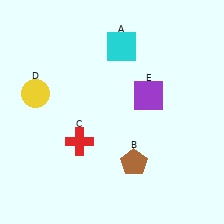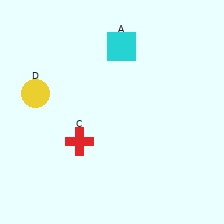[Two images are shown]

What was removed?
The purple square (E), the brown pentagon (B) were removed in Image 2.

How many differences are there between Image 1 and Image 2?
There are 2 differences between the two images.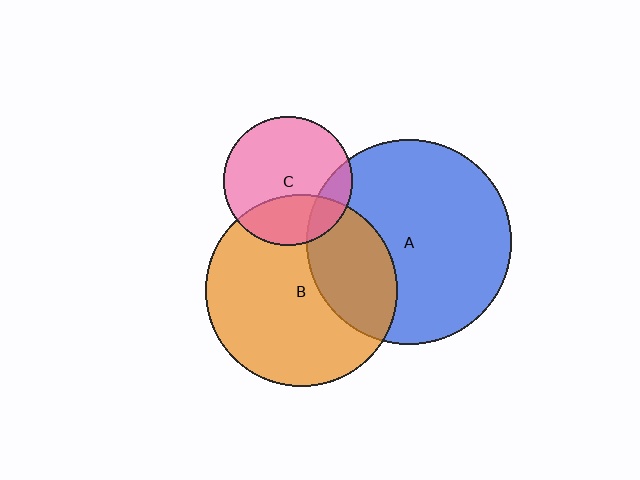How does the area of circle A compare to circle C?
Approximately 2.6 times.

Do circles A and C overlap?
Yes.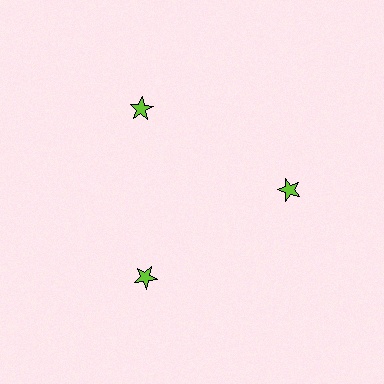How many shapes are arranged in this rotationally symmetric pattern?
There are 3 shapes, arranged in 3 groups of 1.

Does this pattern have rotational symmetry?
Yes, this pattern has 3-fold rotational symmetry. It looks the same after rotating 120 degrees around the center.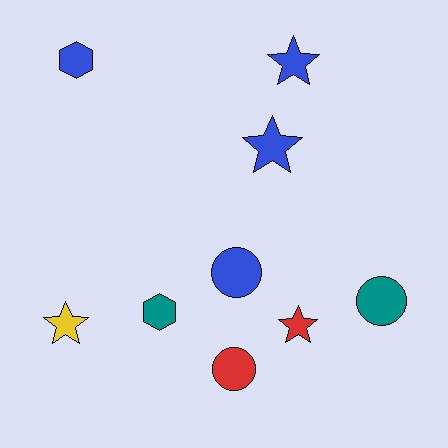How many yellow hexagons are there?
There are no yellow hexagons.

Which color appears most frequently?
Blue, with 4 objects.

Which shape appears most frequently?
Star, with 4 objects.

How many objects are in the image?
There are 9 objects.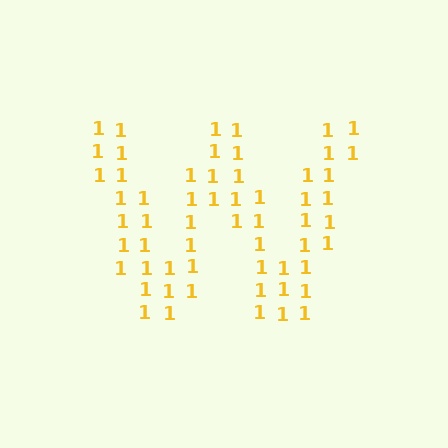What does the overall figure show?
The overall figure shows the letter W.